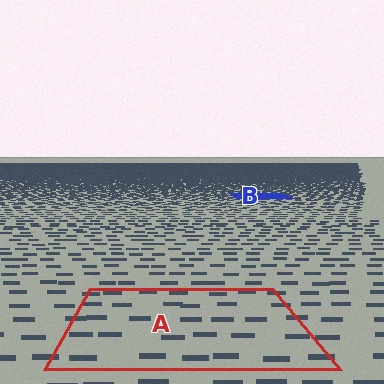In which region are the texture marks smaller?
The texture marks are smaller in region B, because it is farther away.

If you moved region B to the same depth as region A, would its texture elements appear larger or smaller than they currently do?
They would appear larger. At a closer depth, the same texture elements are projected at a bigger on-screen size.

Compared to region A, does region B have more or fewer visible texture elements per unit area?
Region B has more texture elements per unit area — they are packed more densely because it is farther away.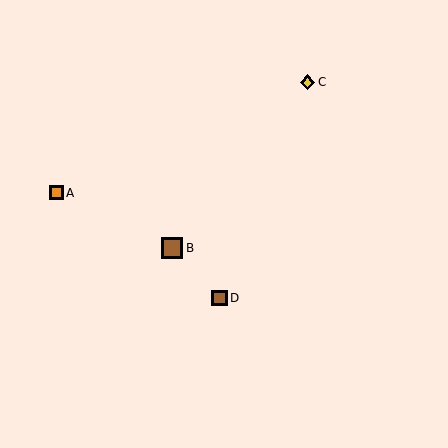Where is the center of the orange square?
The center of the orange square is at (56, 193).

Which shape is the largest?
The brown square (labeled B) is the largest.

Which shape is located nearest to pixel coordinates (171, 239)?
The brown square (labeled B) at (172, 248) is nearest to that location.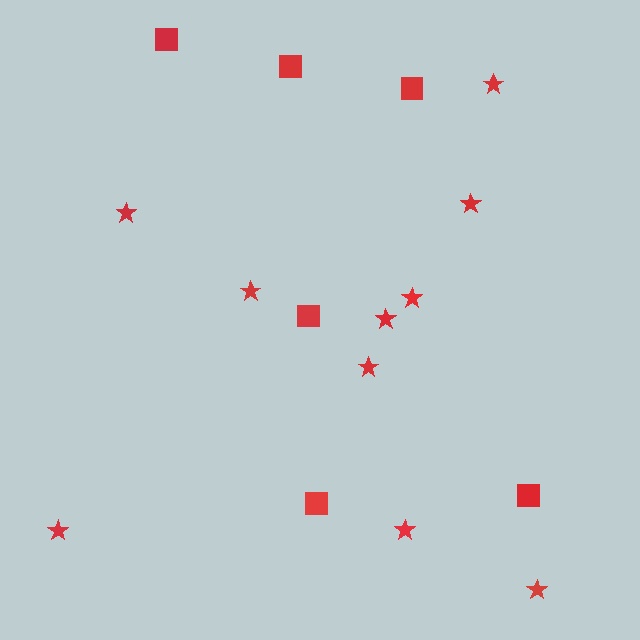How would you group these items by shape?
There are 2 groups: one group of squares (6) and one group of stars (10).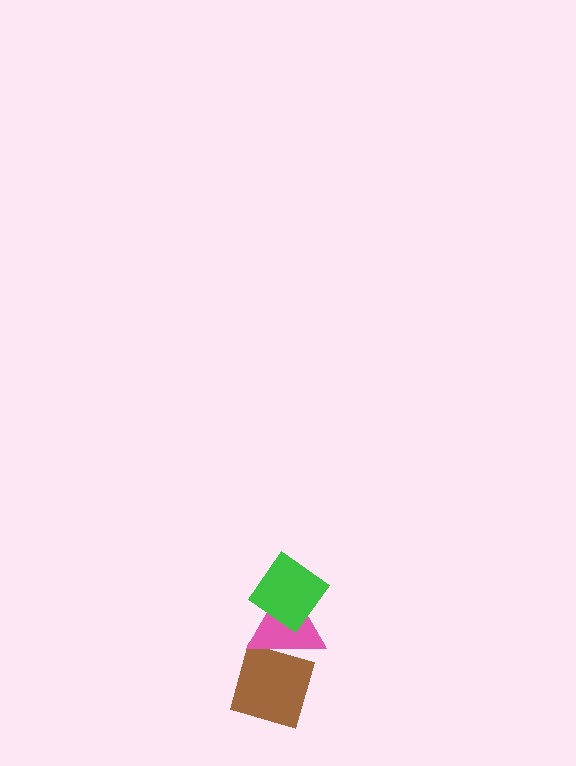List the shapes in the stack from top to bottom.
From top to bottom: the green diamond, the pink triangle, the brown diamond.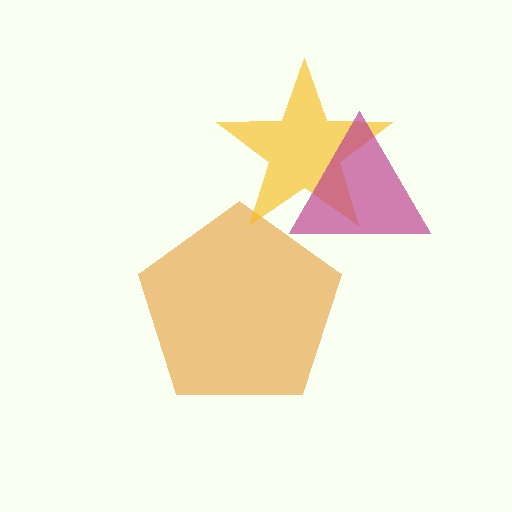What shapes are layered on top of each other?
The layered shapes are: an orange pentagon, a yellow star, a magenta triangle.